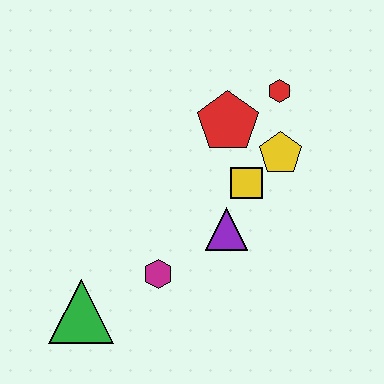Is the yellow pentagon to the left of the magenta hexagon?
No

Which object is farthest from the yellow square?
The green triangle is farthest from the yellow square.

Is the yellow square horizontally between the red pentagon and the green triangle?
No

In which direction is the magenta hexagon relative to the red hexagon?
The magenta hexagon is below the red hexagon.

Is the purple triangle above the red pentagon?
No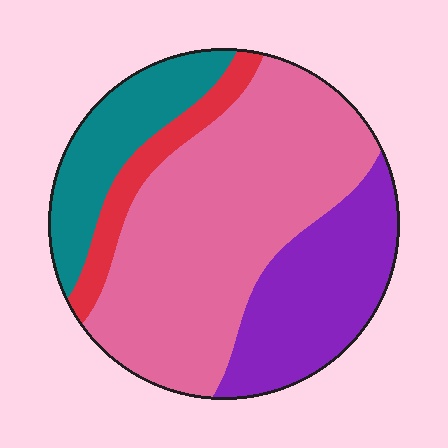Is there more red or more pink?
Pink.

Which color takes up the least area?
Red, at roughly 10%.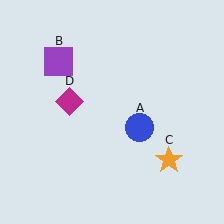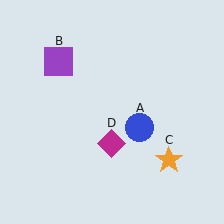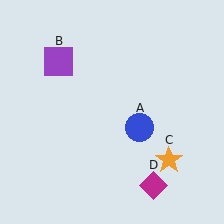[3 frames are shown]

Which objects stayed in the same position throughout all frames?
Blue circle (object A) and purple square (object B) and orange star (object C) remained stationary.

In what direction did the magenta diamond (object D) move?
The magenta diamond (object D) moved down and to the right.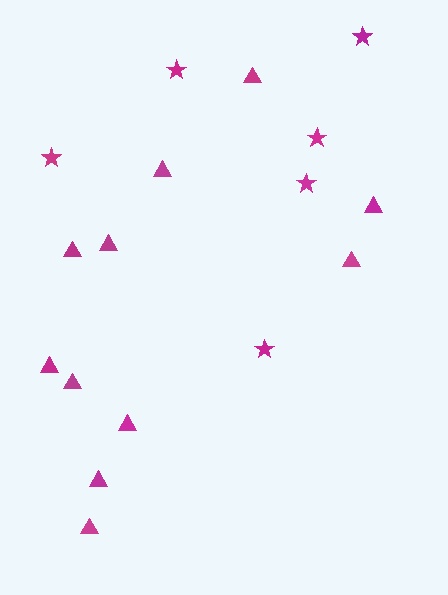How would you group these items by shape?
There are 2 groups: one group of stars (6) and one group of triangles (11).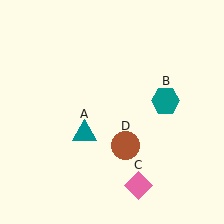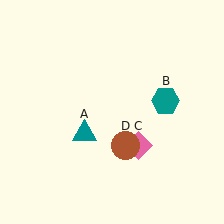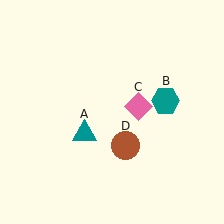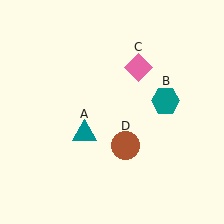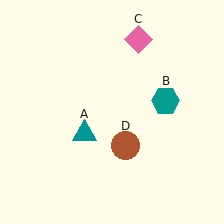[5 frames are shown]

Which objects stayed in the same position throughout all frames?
Teal triangle (object A) and teal hexagon (object B) and brown circle (object D) remained stationary.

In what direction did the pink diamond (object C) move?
The pink diamond (object C) moved up.